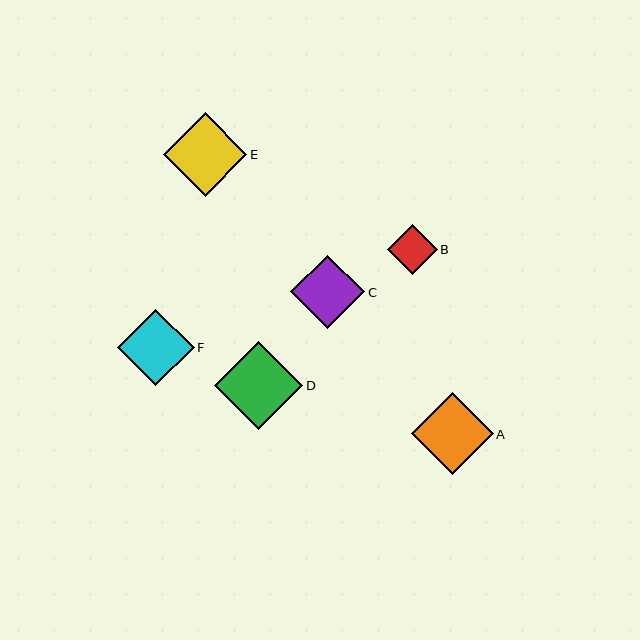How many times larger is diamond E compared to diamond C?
Diamond E is approximately 1.1 times the size of diamond C.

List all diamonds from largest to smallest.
From largest to smallest: D, E, A, F, C, B.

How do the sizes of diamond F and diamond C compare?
Diamond F and diamond C are approximately the same size.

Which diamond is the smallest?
Diamond B is the smallest with a size of approximately 50 pixels.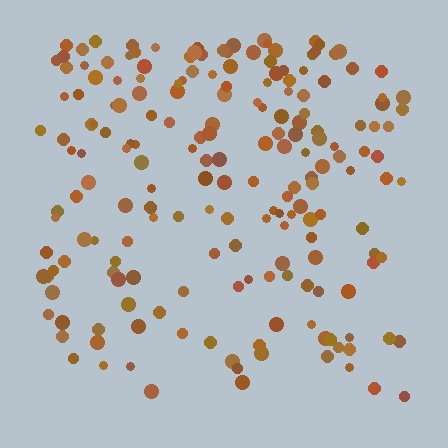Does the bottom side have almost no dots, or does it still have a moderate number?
Still a moderate number, just noticeably fewer than the top.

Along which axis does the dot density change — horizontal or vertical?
Vertical.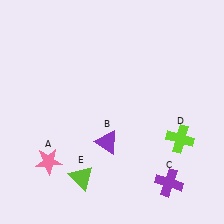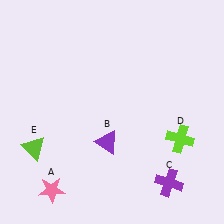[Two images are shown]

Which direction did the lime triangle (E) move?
The lime triangle (E) moved left.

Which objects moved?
The objects that moved are: the pink star (A), the lime triangle (E).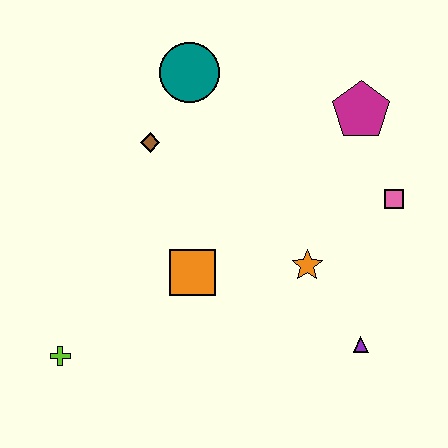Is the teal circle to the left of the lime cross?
No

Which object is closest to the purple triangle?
The orange star is closest to the purple triangle.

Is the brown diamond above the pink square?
Yes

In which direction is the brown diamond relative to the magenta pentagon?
The brown diamond is to the left of the magenta pentagon.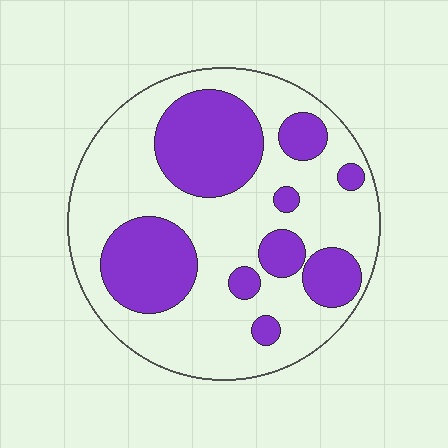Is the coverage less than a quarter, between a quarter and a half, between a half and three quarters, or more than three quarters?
Between a quarter and a half.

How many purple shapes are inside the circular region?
9.